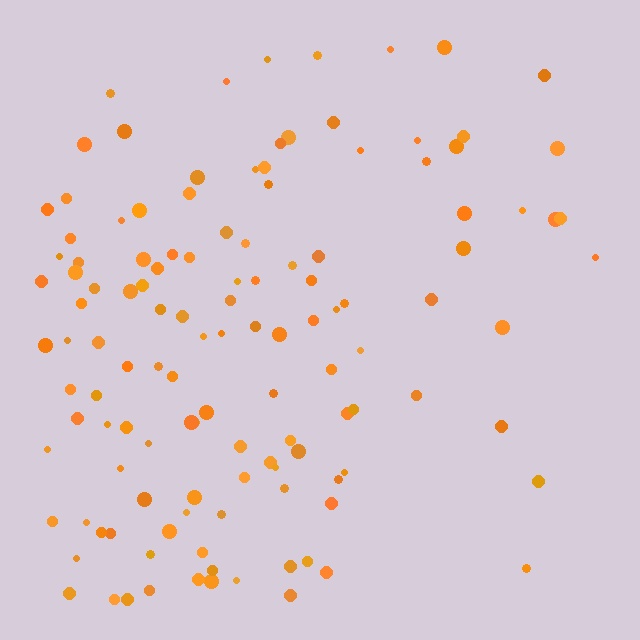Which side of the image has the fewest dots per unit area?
The right.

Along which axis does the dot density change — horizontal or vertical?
Horizontal.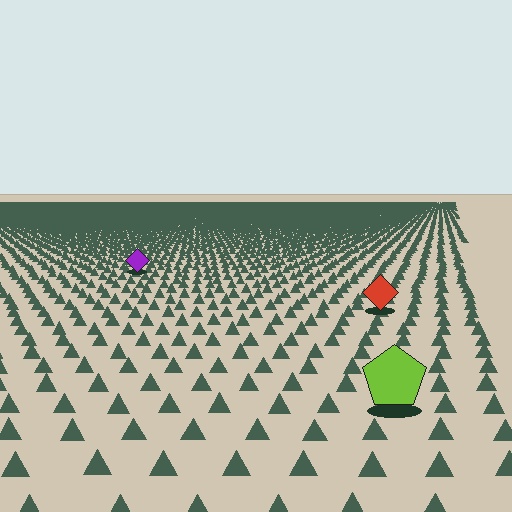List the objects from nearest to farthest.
From nearest to farthest: the lime pentagon, the red diamond, the purple diamond.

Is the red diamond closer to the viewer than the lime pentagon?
No. The lime pentagon is closer — you can tell from the texture gradient: the ground texture is coarser near it.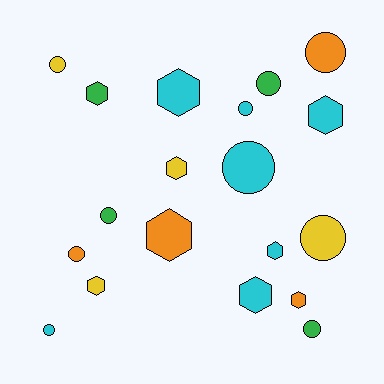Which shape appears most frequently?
Circle, with 10 objects.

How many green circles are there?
There are 3 green circles.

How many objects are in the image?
There are 19 objects.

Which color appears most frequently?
Cyan, with 7 objects.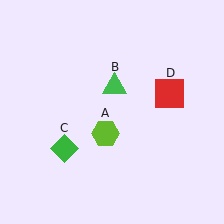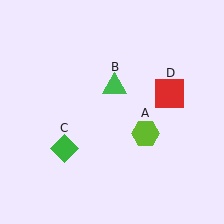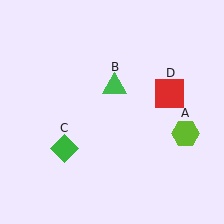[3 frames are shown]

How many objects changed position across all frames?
1 object changed position: lime hexagon (object A).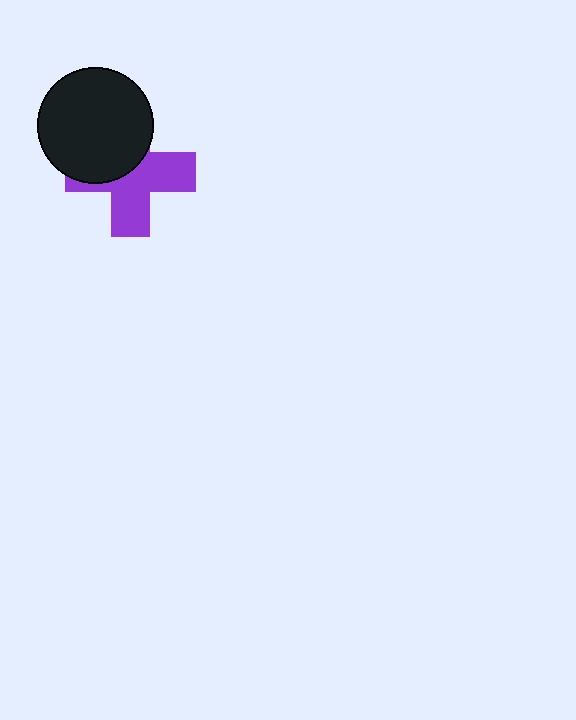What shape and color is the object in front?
The object in front is a black circle.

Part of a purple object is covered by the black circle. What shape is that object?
It is a cross.